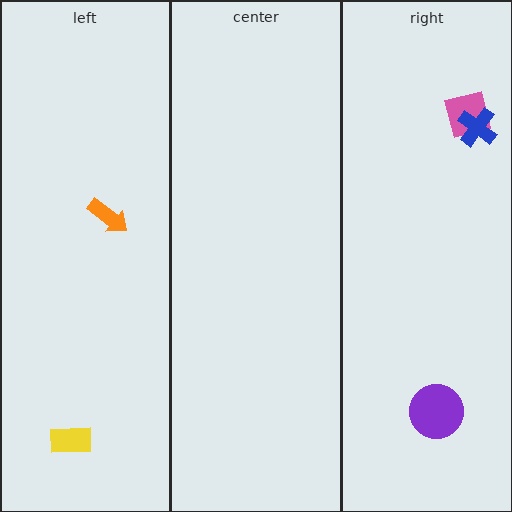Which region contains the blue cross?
The right region.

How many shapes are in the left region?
2.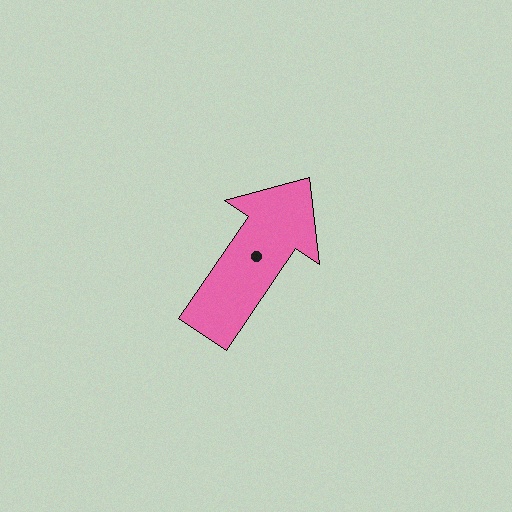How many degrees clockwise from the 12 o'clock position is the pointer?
Approximately 34 degrees.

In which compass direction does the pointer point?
Northeast.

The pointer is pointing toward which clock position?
Roughly 1 o'clock.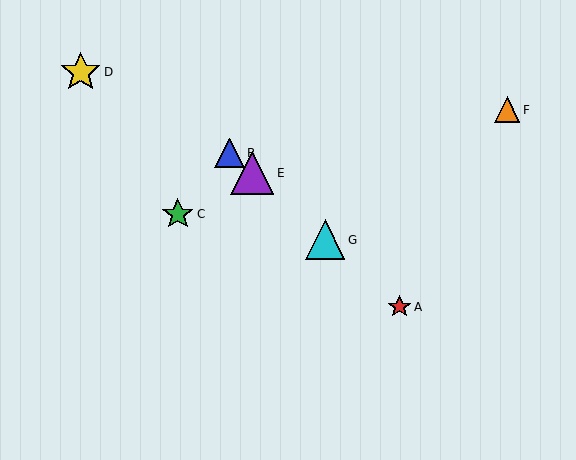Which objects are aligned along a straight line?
Objects A, B, E, G are aligned along a straight line.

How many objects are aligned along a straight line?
4 objects (A, B, E, G) are aligned along a straight line.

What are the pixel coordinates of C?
Object C is at (178, 214).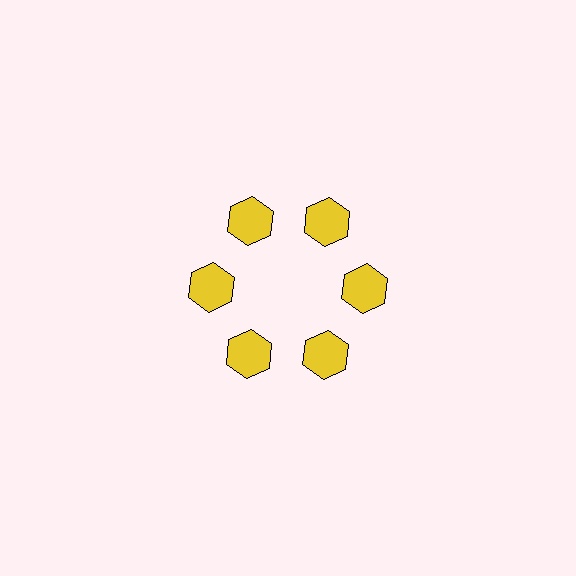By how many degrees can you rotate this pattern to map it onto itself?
The pattern maps onto itself every 60 degrees of rotation.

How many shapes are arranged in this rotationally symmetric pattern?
There are 6 shapes, arranged in 6 groups of 1.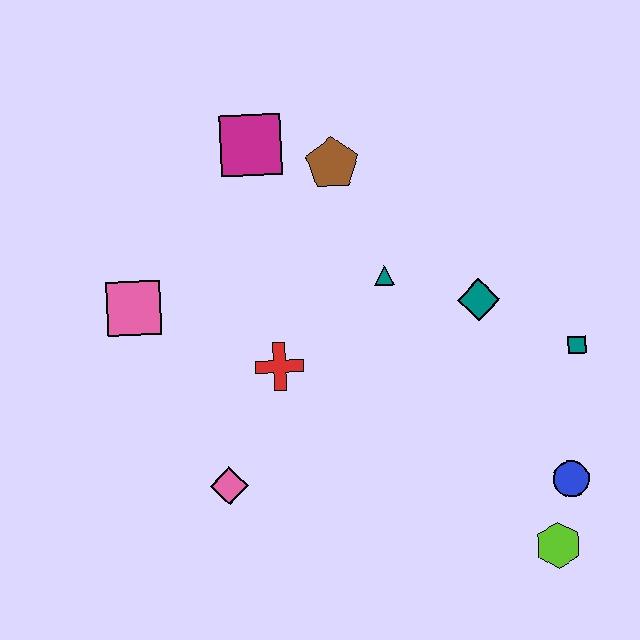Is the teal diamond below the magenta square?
Yes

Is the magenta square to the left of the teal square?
Yes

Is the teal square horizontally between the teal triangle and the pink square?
No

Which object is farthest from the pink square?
The lime hexagon is farthest from the pink square.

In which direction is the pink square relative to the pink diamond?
The pink square is above the pink diamond.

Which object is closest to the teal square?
The teal diamond is closest to the teal square.